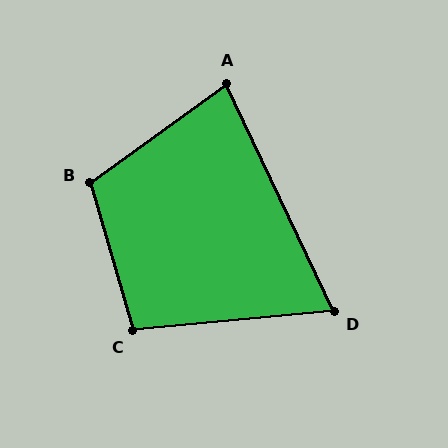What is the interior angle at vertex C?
Approximately 101 degrees (obtuse).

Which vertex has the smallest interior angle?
D, at approximately 70 degrees.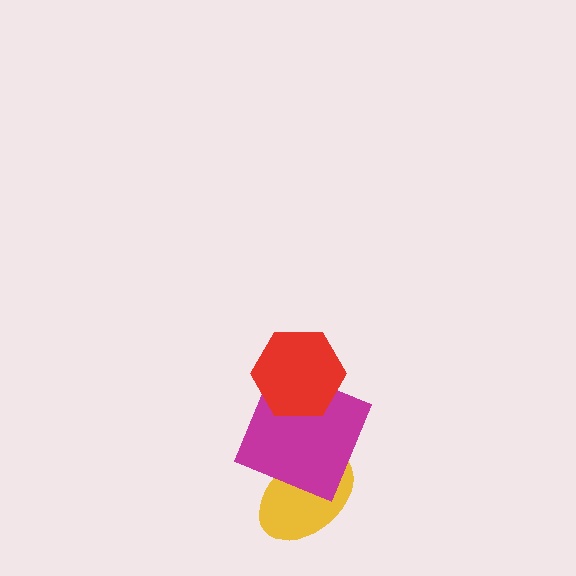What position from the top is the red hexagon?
The red hexagon is 1st from the top.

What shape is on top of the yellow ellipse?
The magenta square is on top of the yellow ellipse.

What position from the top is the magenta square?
The magenta square is 2nd from the top.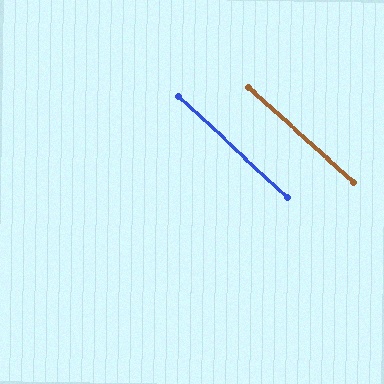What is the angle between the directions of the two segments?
Approximately 1 degree.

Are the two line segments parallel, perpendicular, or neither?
Parallel — their directions differ by only 0.5°.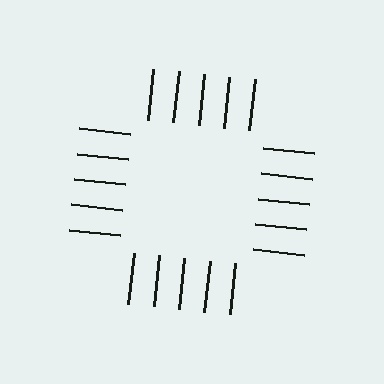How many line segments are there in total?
20 — 5 along each of the 4 edges.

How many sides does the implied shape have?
4 sides — the line-ends trace a square.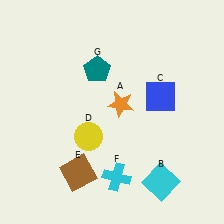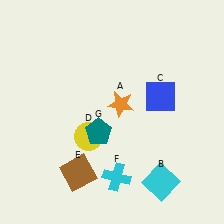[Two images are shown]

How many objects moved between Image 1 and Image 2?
1 object moved between the two images.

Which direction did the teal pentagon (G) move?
The teal pentagon (G) moved down.